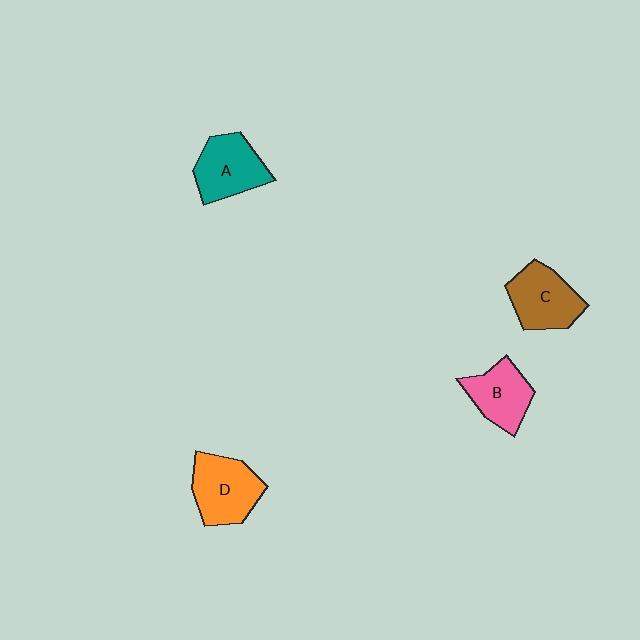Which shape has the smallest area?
Shape B (pink).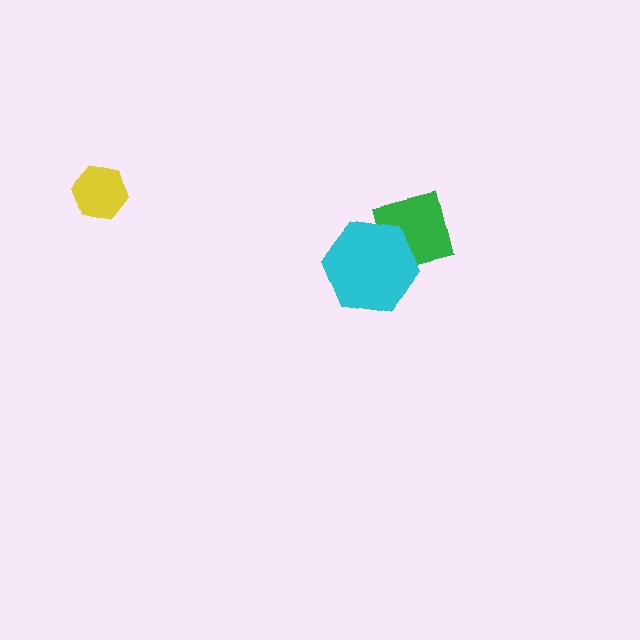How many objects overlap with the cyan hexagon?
1 object overlaps with the cyan hexagon.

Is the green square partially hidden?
Yes, it is partially covered by another shape.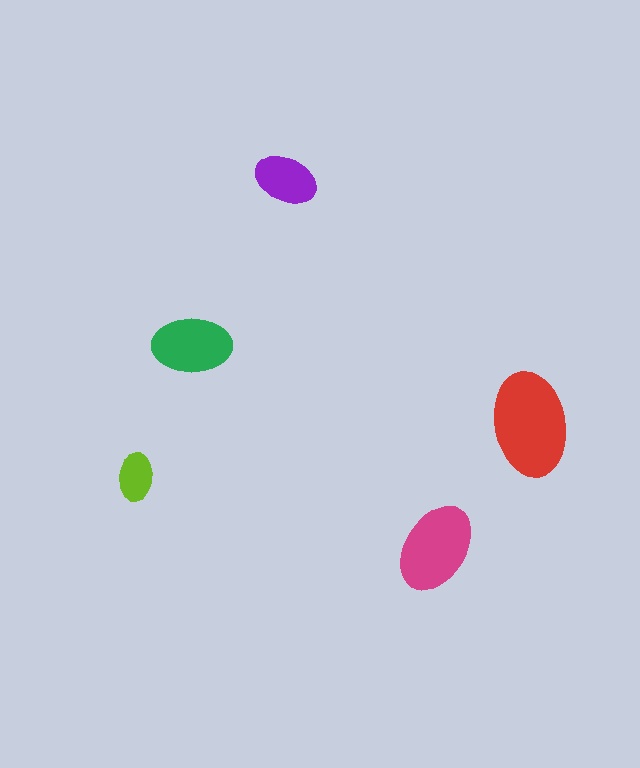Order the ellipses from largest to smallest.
the red one, the magenta one, the green one, the purple one, the lime one.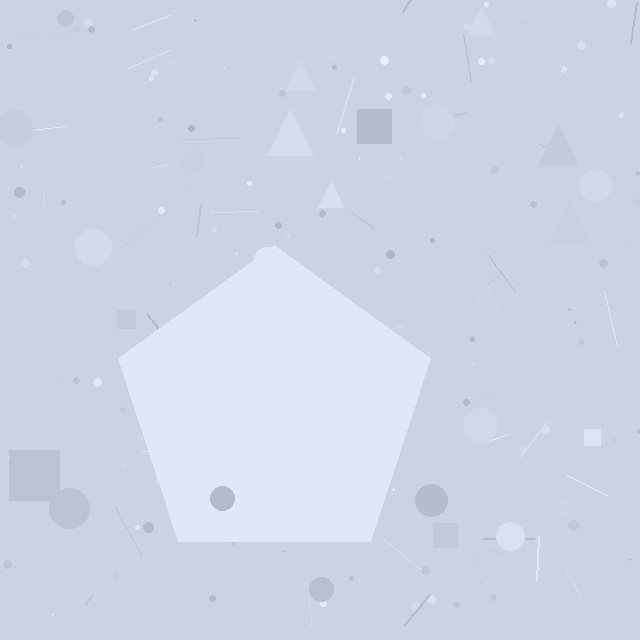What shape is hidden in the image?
A pentagon is hidden in the image.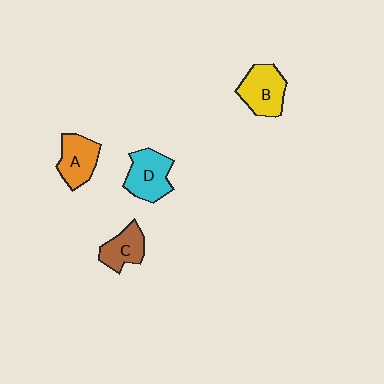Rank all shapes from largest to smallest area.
From largest to smallest: B (yellow), D (cyan), A (orange), C (brown).